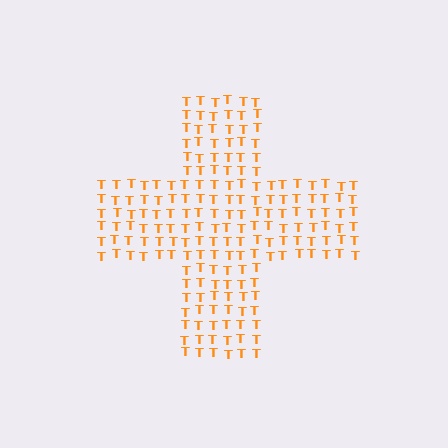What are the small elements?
The small elements are letter T's.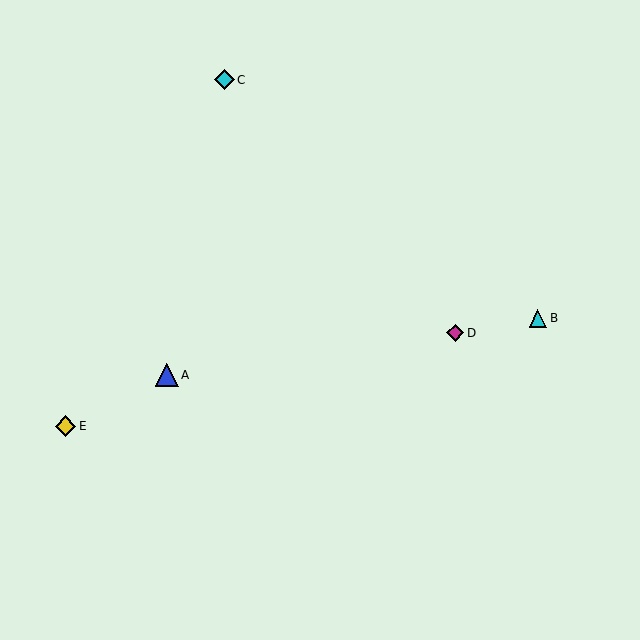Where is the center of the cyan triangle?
The center of the cyan triangle is at (538, 318).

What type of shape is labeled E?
Shape E is a yellow diamond.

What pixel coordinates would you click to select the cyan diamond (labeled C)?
Click at (225, 80) to select the cyan diamond C.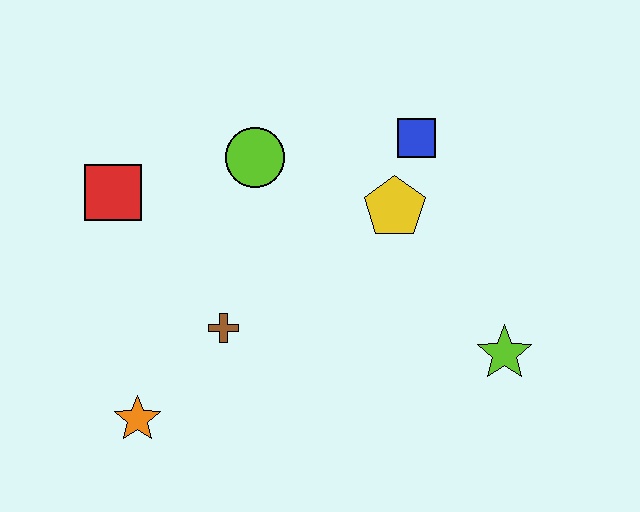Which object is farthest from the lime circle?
The lime star is farthest from the lime circle.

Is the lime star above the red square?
No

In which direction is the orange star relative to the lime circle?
The orange star is below the lime circle.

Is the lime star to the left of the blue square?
No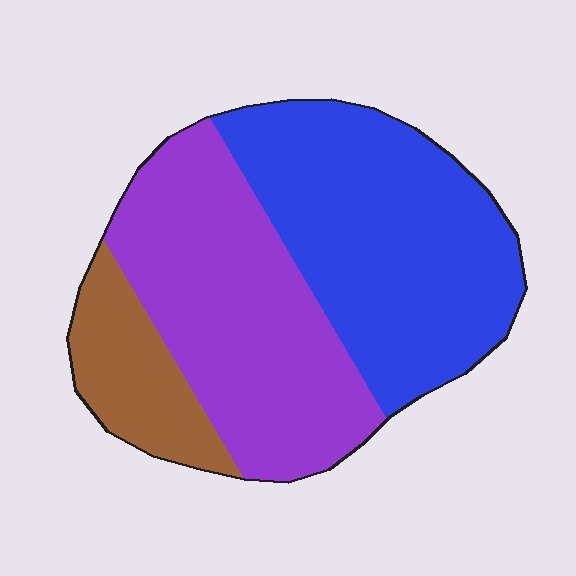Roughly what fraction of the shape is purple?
Purple takes up about two fifths (2/5) of the shape.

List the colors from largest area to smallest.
From largest to smallest: blue, purple, brown.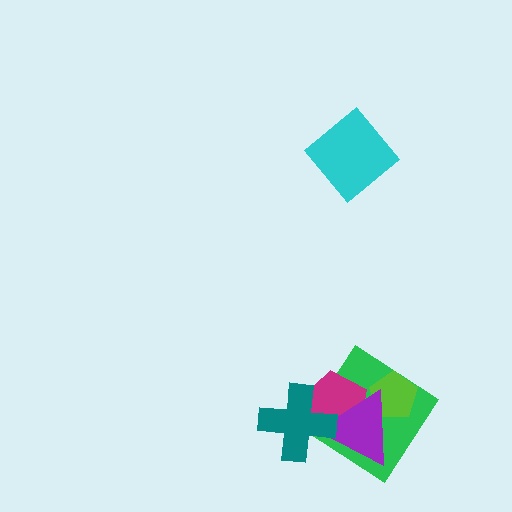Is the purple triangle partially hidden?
Yes, it is partially covered by another shape.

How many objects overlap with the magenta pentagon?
3 objects overlap with the magenta pentagon.